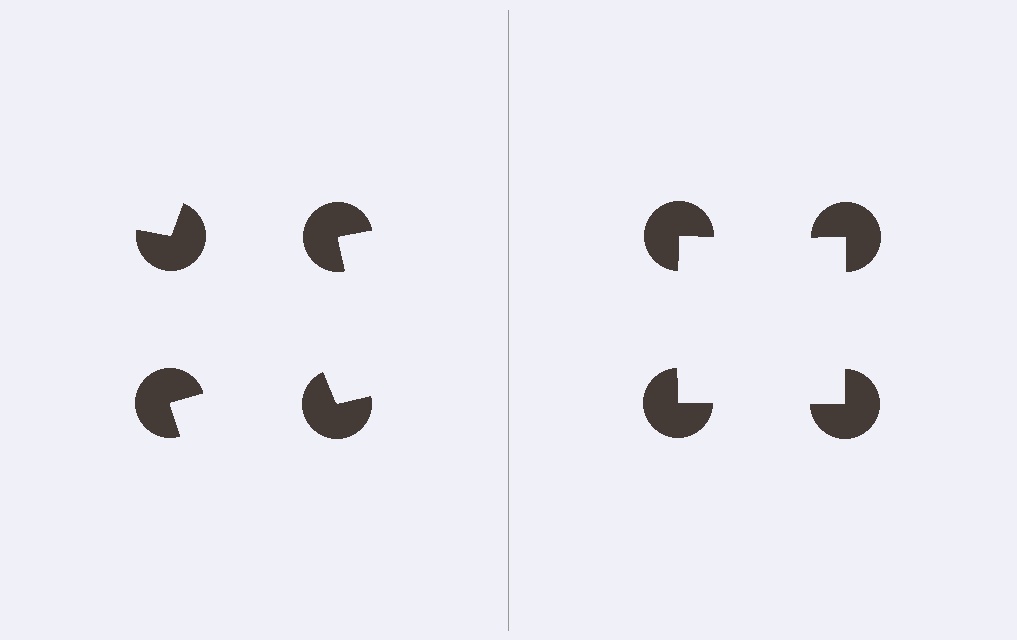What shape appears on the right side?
An illusory square.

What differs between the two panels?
The pac-man discs are positioned identically on both sides; only the wedge orientations differ. On the right they align to a square; on the left they are misaligned.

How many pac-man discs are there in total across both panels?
8 — 4 on each side.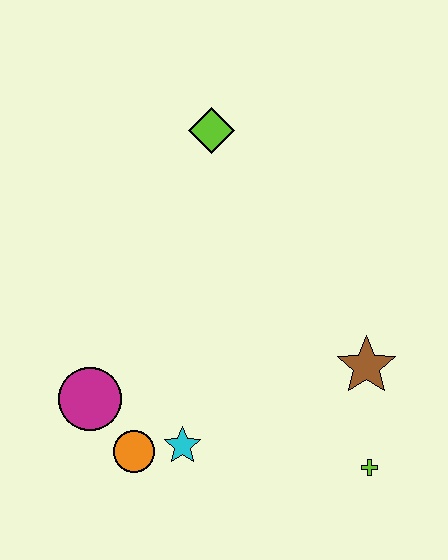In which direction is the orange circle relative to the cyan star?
The orange circle is to the left of the cyan star.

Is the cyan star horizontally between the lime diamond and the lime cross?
No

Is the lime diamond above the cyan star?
Yes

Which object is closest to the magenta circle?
The orange circle is closest to the magenta circle.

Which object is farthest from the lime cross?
The lime diamond is farthest from the lime cross.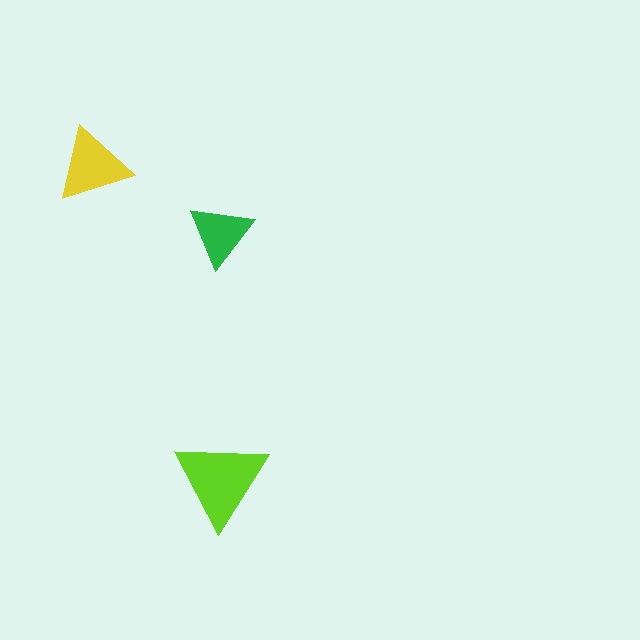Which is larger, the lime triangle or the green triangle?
The lime one.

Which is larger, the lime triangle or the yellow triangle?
The lime one.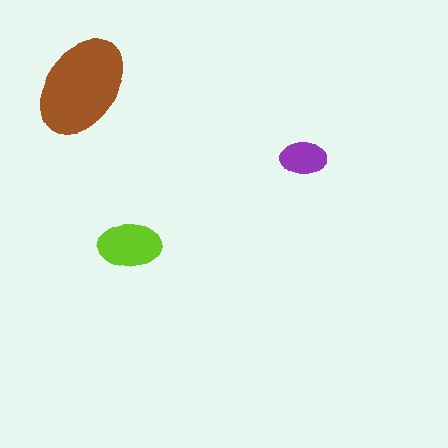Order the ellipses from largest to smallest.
the brown one, the lime one, the purple one.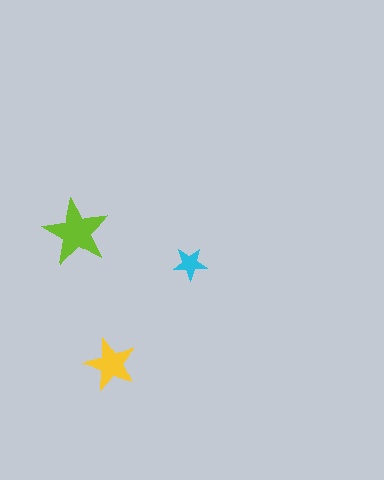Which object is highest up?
The lime star is topmost.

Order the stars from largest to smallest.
the lime one, the yellow one, the cyan one.